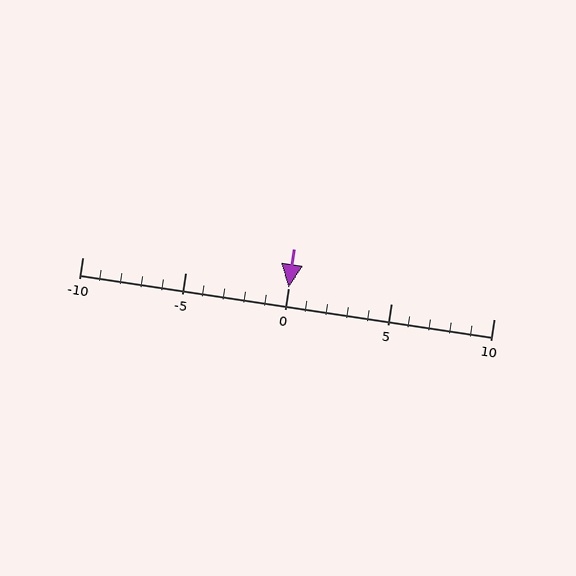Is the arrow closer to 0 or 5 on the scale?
The arrow is closer to 0.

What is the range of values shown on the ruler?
The ruler shows values from -10 to 10.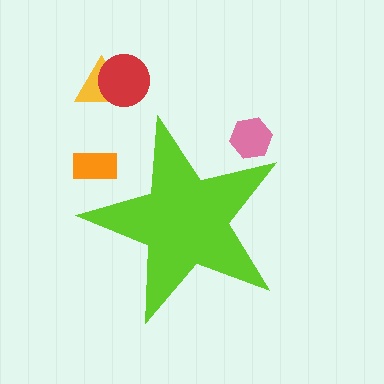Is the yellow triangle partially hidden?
No, the yellow triangle is fully visible.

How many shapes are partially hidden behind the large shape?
2 shapes are partially hidden.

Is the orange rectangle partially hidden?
Yes, the orange rectangle is partially hidden behind the lime star.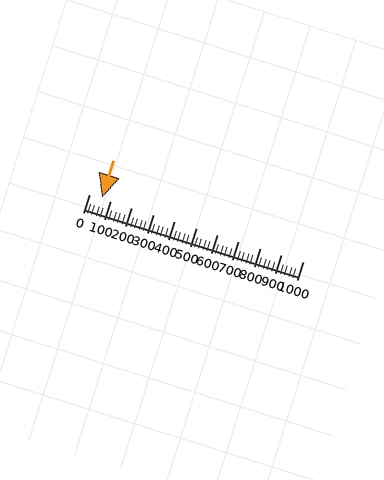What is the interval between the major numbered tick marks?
The major tick marks are spaced 100 units apart.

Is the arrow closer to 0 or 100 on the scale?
The arrow is closer to 100.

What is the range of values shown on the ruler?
The ruler shows values from 0 to 1000.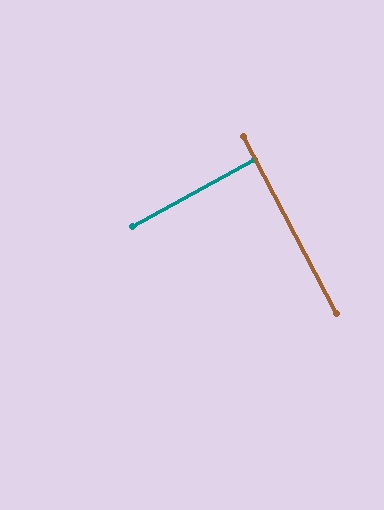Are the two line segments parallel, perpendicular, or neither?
Perpendicular — they meet at approximately 89°.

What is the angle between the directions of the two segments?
Approximately 89 degrees.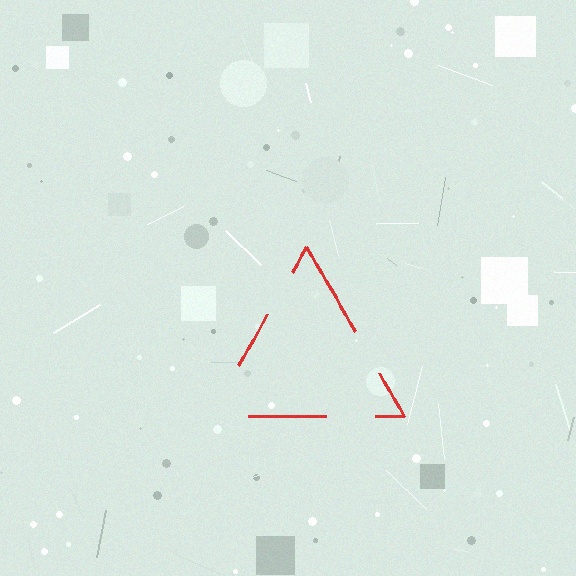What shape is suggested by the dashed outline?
The dashed outline suggests a triangle.